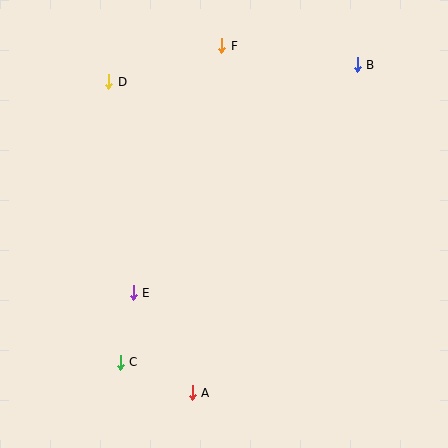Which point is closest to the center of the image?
Point E at (133, 293) is closest to the center.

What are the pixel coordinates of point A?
Point A is at (192, 393).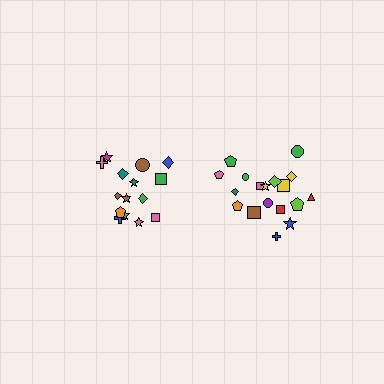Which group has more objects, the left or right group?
The right group.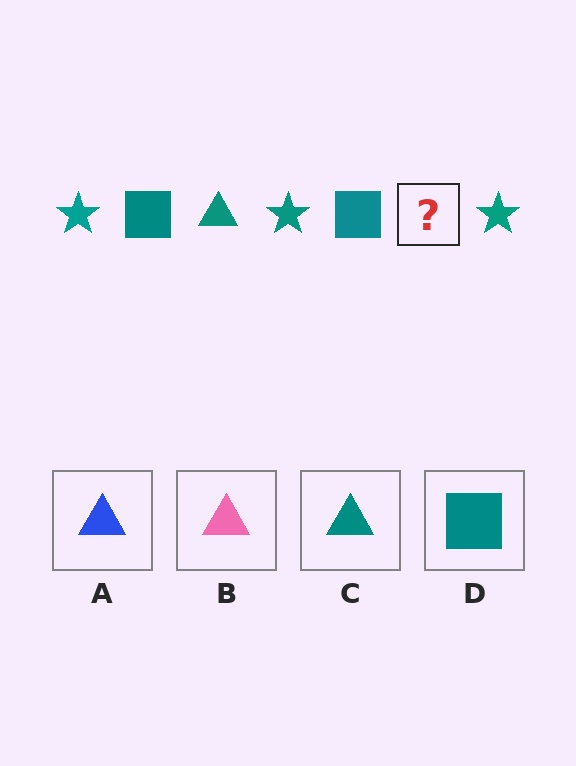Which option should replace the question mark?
Option C.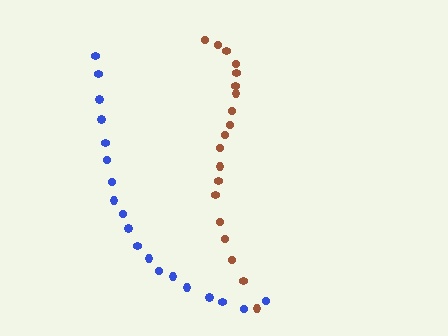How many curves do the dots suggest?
There are 2 distinct paths.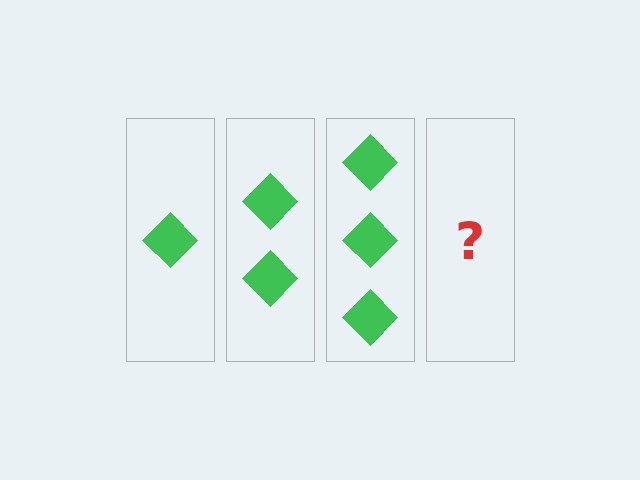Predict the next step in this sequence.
The next step is 4 diamonds.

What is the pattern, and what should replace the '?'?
The pattern is that each step adds one more diamond. The '?' should be 4 diamonds.